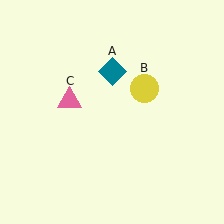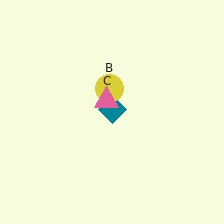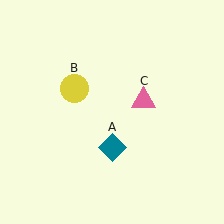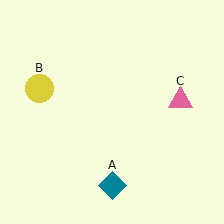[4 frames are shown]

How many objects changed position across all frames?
3 objects changed position: teal diamond (object A), yellow circle (object B), pink triangle (object C).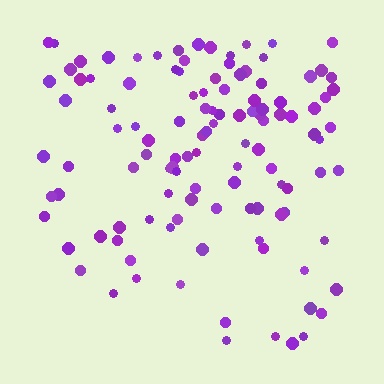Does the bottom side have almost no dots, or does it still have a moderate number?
Still a moderate number, just noticeably fewer than the top.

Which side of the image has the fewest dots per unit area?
The bottom.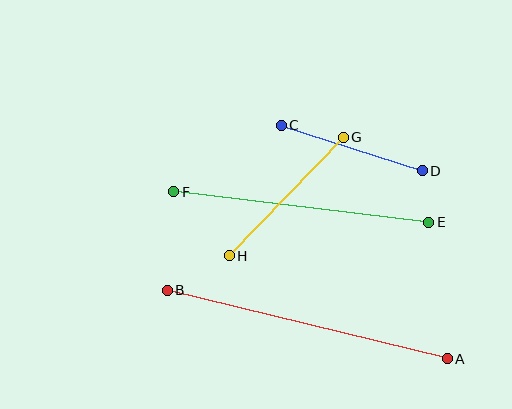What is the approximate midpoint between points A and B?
The midpoint is at approximately (307, 325) pixels.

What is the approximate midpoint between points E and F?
The midpoint is at approximately (301, 207) pixels.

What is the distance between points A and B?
The distance is approximately 288 pixels.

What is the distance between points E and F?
The distance is approximately 257 pixels.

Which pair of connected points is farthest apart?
Points A and B are farthest apart.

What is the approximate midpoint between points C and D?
The midpoint is at approximately (352, 148) pixels.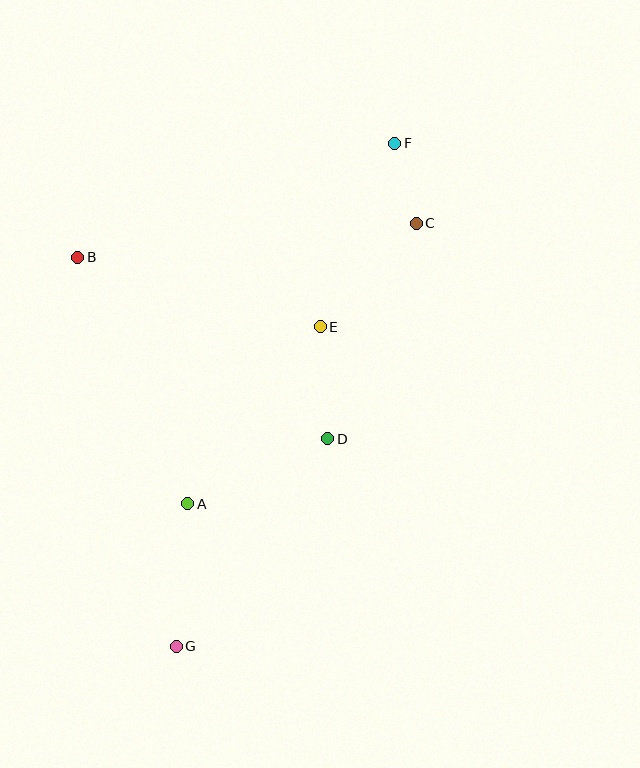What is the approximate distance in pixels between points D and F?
The distance between D and F is approximately 303 pixels.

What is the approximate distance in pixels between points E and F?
The distance between E and F is approximately 198 pixels.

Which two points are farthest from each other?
Points F and G are farthest from each other.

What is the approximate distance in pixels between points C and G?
The distance between C and G is approximately 486 pixels.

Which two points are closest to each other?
Points C and F are closest to each other.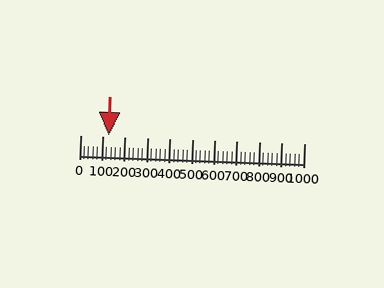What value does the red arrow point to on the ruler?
The red arrow points to approximately 127.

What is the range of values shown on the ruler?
The ruler shows values from 0 to 1000.